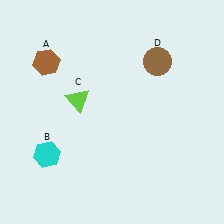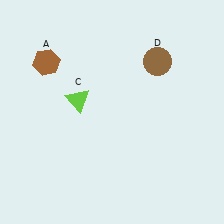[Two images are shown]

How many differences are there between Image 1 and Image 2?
There is 1 difference between the two images.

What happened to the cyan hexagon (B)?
The cyan hexagon (B) was removed in Image 2. It was in the bottom-left area of Image 1.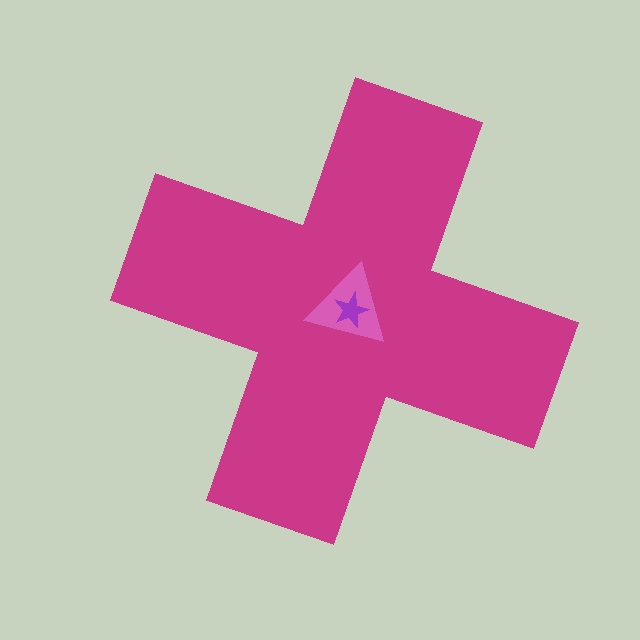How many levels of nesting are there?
3.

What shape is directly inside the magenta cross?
The pink triangle.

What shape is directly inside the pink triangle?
The purple star.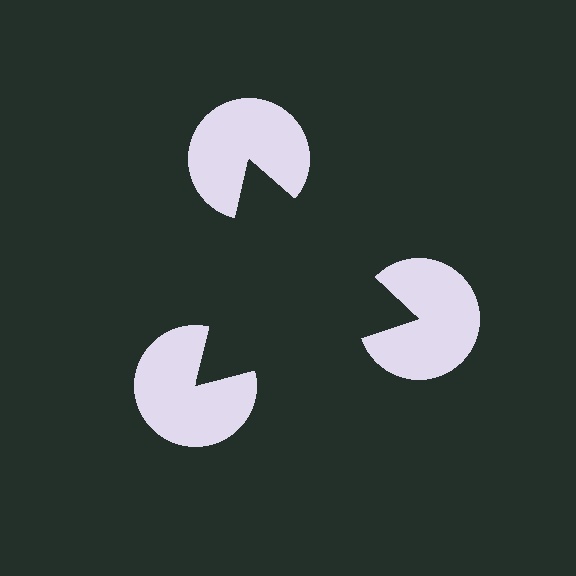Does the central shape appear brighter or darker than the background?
It typically appears slightly darker than the background, even though no actual brightness change is drawn.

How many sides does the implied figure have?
3 sides.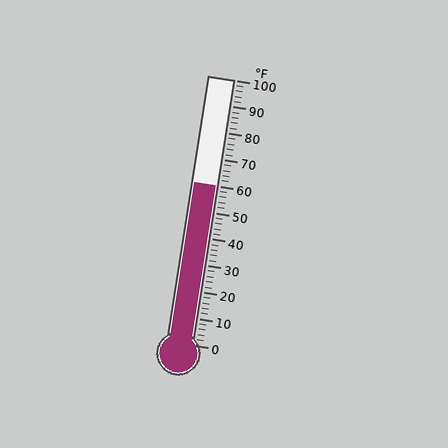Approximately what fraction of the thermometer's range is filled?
The thermometer is filled to approximately 60% of its range.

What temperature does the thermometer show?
The thermometer shows approximately 60°F.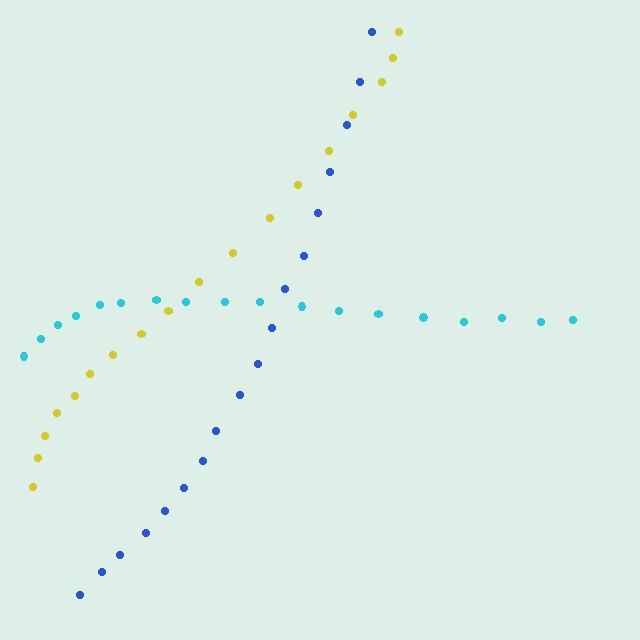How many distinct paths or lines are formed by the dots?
There are 3 distinct paths.